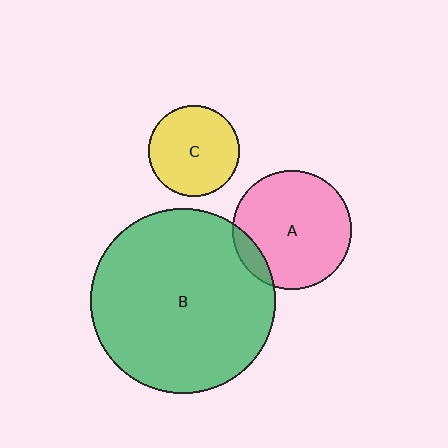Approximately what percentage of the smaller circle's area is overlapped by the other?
Approximately 10%.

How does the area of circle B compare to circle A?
Approximately 2.4 times.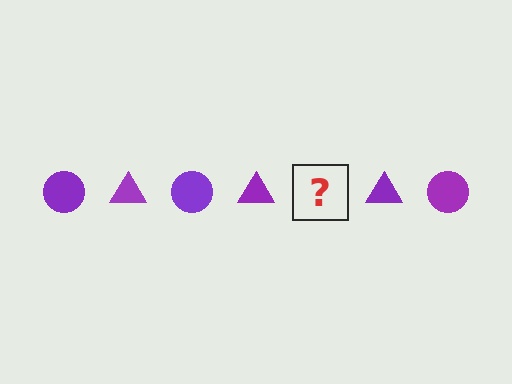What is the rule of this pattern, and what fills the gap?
The rule is that the pattern cycles through circle, triangle shapes in purple. The gap should be filled with a purple circle.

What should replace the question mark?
The question mark should be replaced with a purple circle.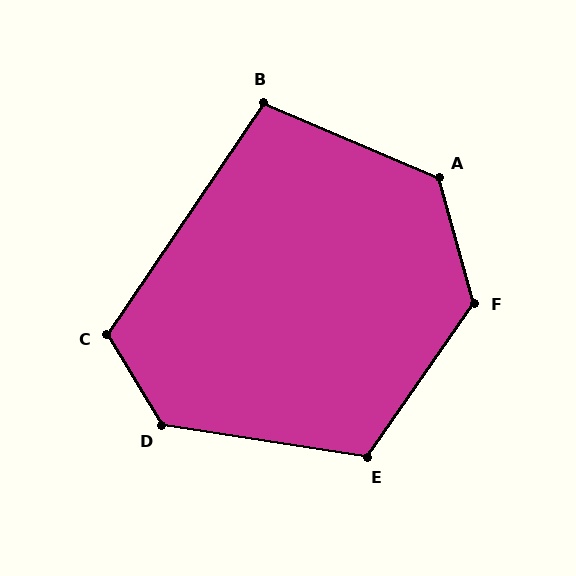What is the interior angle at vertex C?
Approximately 115 degrees (obtuse).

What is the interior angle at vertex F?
Approximately 129 degrees (obtuse).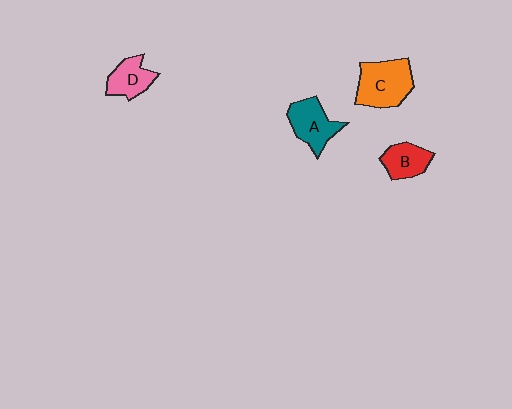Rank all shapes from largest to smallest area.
From largest to smallest: C (orange), A (teal), D (pink), B (red).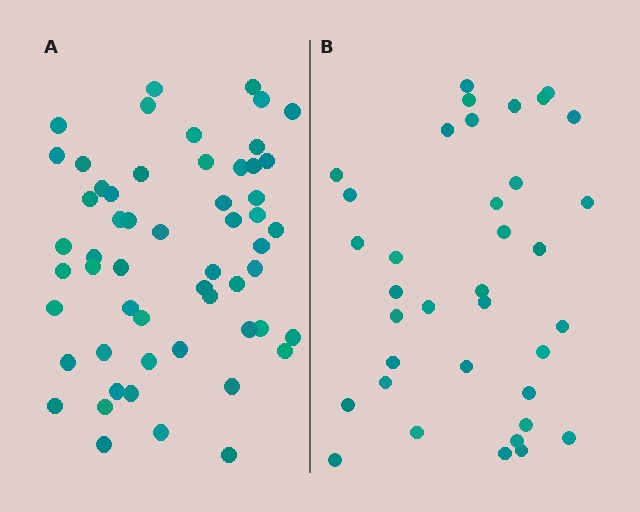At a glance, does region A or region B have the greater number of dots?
Region A (the left region) has more dots.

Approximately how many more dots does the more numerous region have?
Region A has approximately 20 more dots than region B.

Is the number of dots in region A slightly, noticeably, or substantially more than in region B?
Region A has substantially more. The ratio is roughly 1.6 to 1.